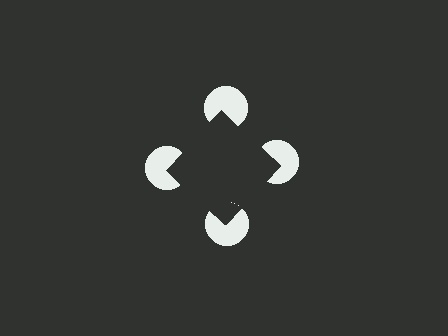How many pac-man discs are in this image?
There are 4 — one at each vertex of the illusory square.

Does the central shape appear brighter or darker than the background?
It typically appears slightly darker than the background, even though no actual brightness change is drawn.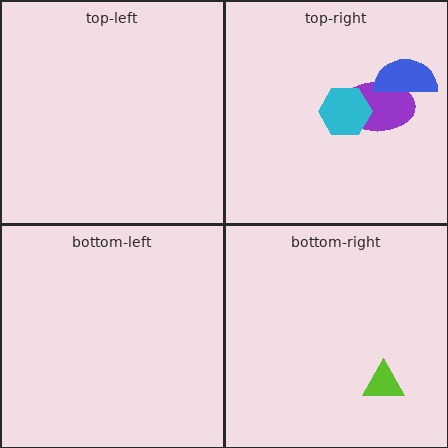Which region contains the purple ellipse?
The top-right region.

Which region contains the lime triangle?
The bottom-right region.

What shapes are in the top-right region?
The purple ellipse, the cyan hexagon, the blue semicircle.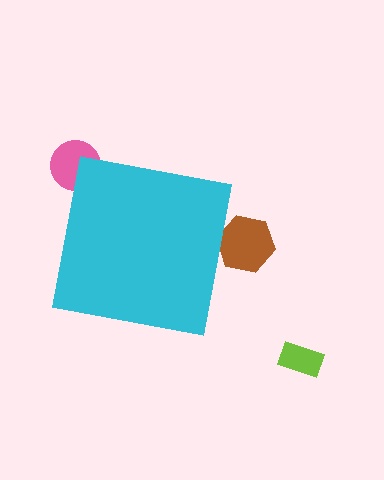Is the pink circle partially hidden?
Yes, the pink circle is partially hidden behind the cyan square.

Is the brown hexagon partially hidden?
Yes, the brown hexagon is partially hidden behind the cyan square.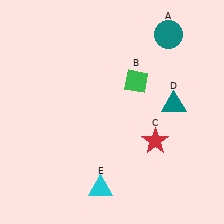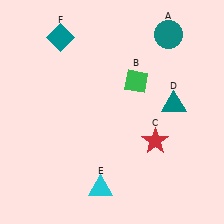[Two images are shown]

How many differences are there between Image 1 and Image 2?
There is 1 difference between the two images.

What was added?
A teal diamond (F) was added in Image 2.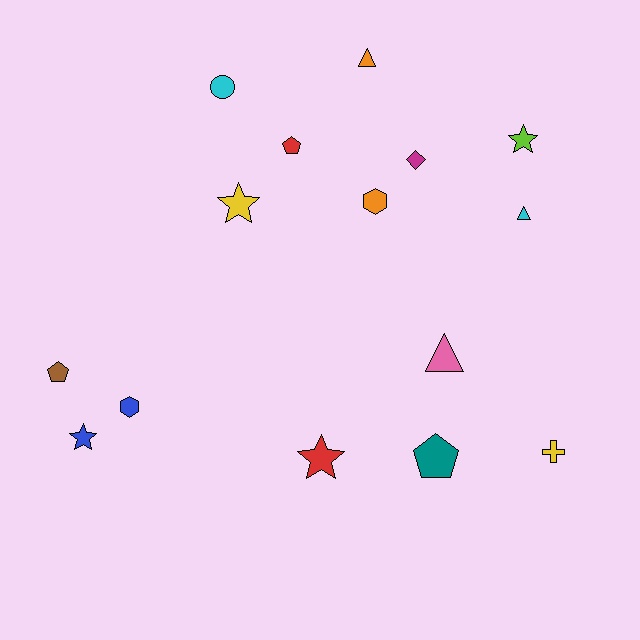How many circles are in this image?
There is 1 circle.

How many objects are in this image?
There are 15 objects.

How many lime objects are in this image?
There is 1 lime object.